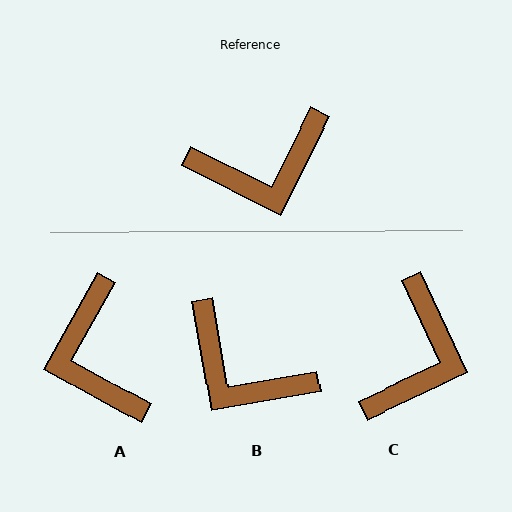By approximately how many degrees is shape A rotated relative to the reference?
Approximately 92 degrees clockwise.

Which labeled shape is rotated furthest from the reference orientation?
A, about 92 degrees away.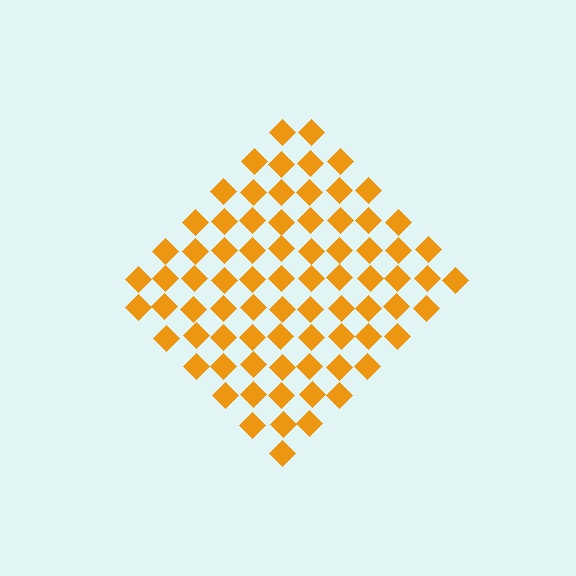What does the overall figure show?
The overall figure shows a diamond.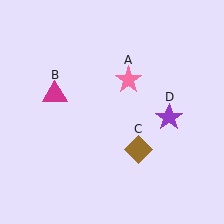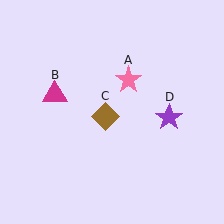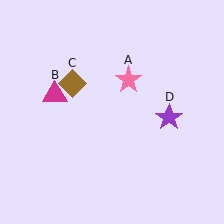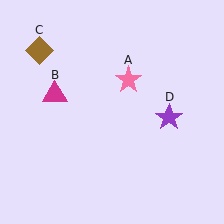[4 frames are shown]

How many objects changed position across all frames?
1 object changed position: brown diamond (object C).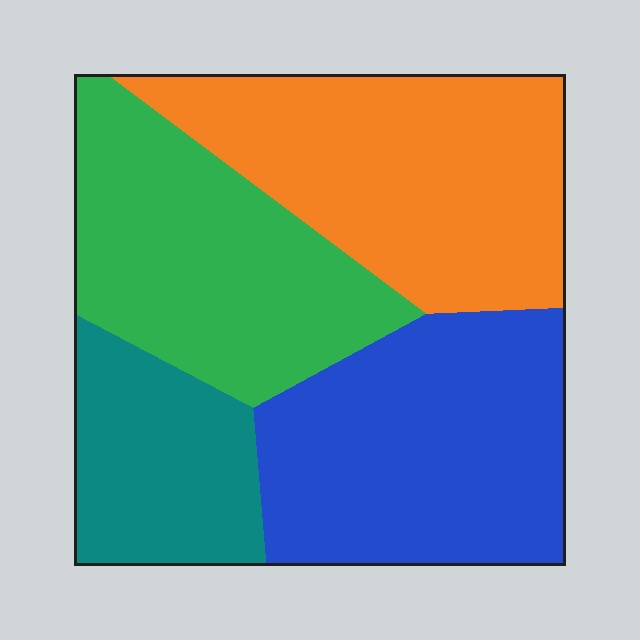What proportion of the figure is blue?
Blue covers about 30% of the figure.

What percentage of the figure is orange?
Orange takes up between a sixth and a third of the figure.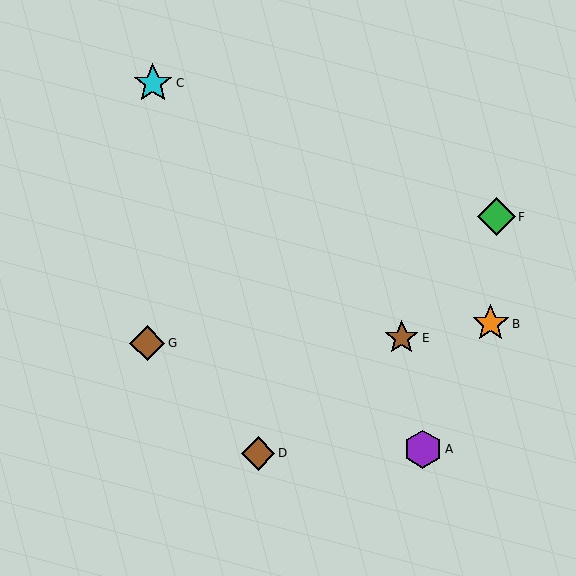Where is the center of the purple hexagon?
The center of the purple hexagon is at (423, 449).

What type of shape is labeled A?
Shape A is a purple hexagon.